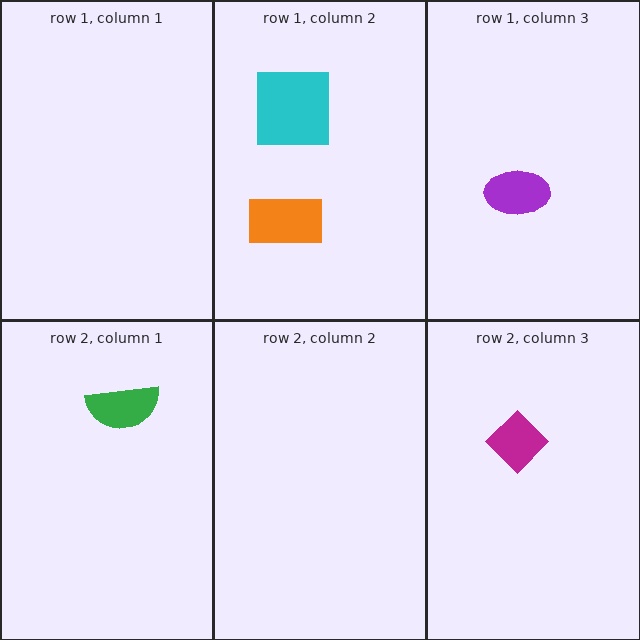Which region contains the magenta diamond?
The row 2, column 3 region.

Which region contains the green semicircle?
The row 2, column 1 region.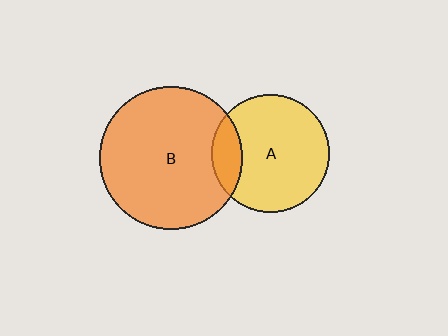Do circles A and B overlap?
Yes.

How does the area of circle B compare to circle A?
Approximately 1.5 times.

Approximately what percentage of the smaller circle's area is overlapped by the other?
Approximately 15%.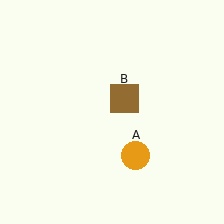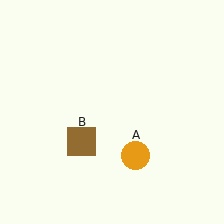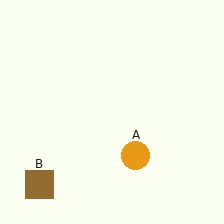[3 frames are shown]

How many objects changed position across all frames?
1 object changed position: brown square (object B).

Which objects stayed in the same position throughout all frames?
Orange circle (object A) remained stationary.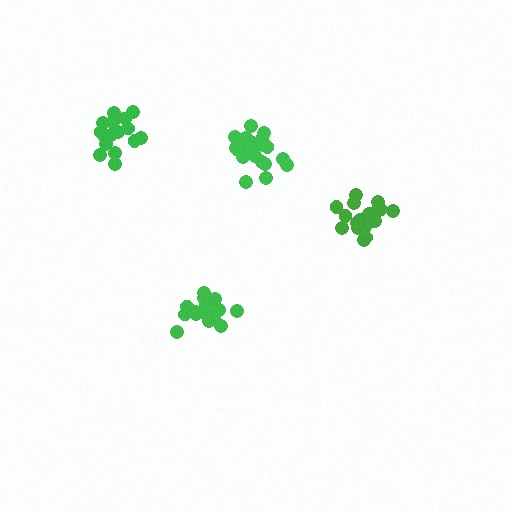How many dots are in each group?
Group 1: 19 dots, Group 2: 21 dots, Group 3: 16 dots, Group 4: 20 dots (76 total).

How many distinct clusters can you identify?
There are 4 distinct clusters.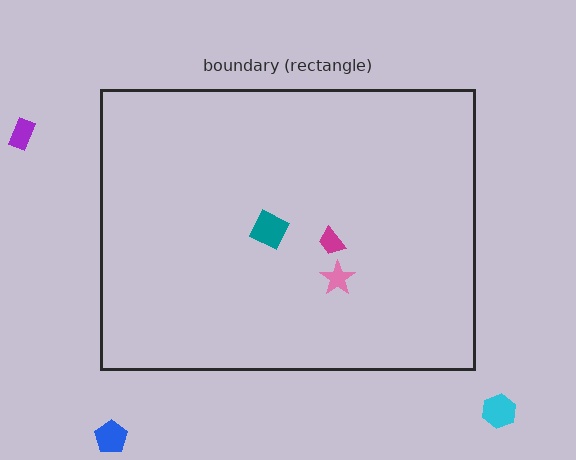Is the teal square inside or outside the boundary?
Inside.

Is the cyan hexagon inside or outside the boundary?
Outside.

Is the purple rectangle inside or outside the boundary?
Outside.